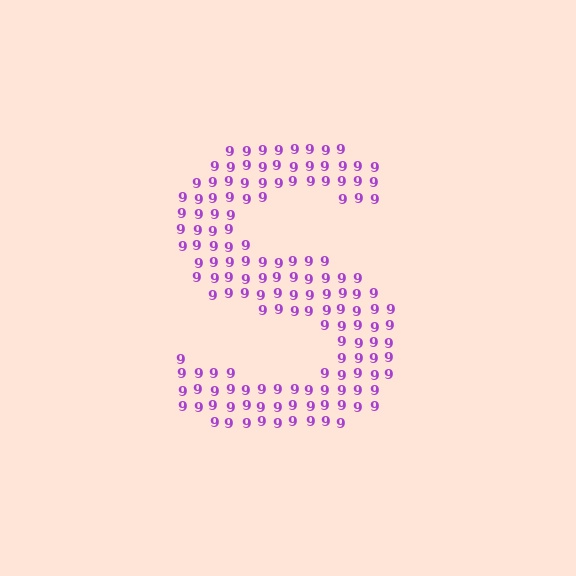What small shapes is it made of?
It is made of small digit 9's.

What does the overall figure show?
The overall figure shows the letter S.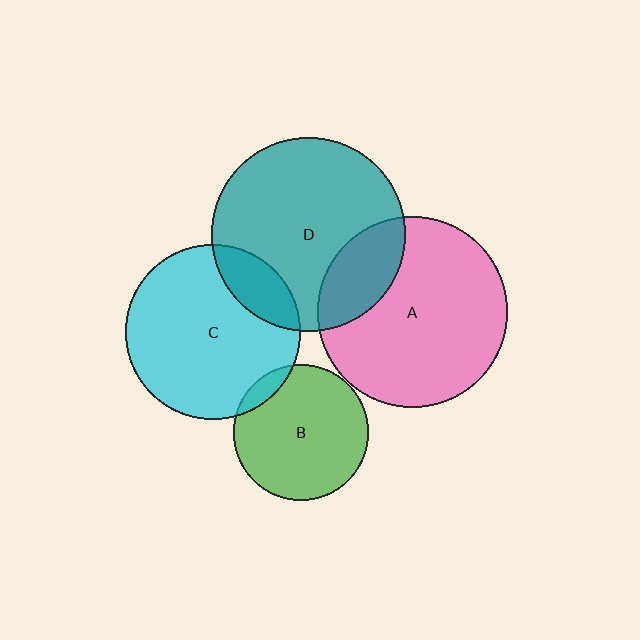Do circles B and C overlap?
Yes.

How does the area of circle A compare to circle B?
Approximately 2.0 times.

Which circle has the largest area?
Circle D (teal).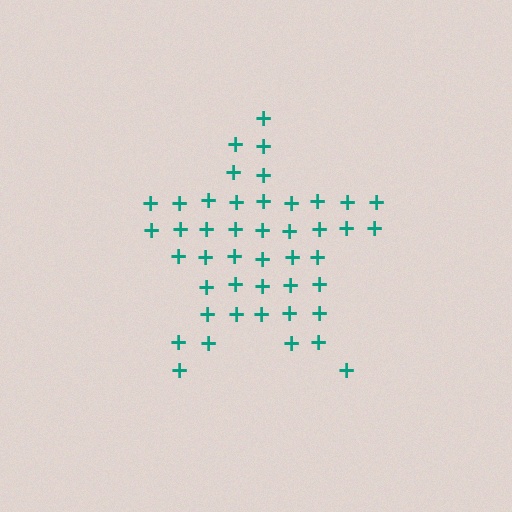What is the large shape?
The large shape is a star.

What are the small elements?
The small elements are plus signs.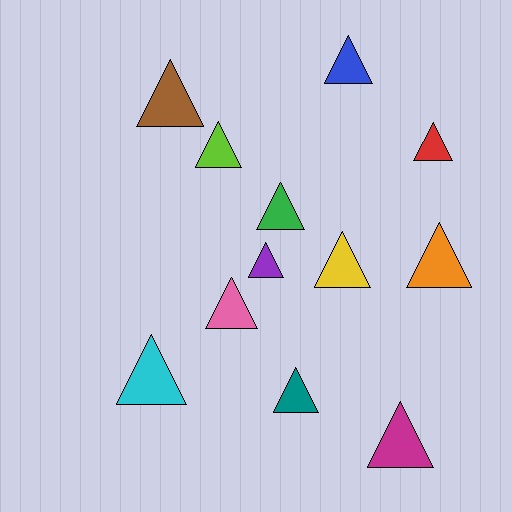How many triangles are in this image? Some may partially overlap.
There are 12 triangles.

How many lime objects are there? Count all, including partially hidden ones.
There is 1 lime object.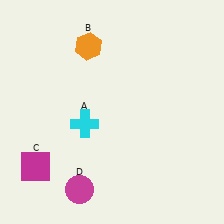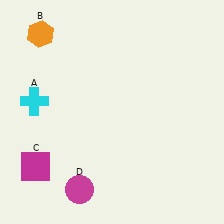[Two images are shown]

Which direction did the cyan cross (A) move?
The cyan cross (A) moved left.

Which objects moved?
The objects that moved are: the cyan cross (A), the orange hexagon (B).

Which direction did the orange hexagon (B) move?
The orange hexagon (B) moved left.